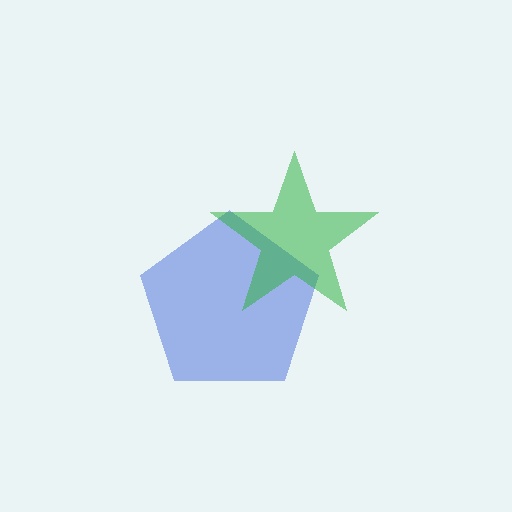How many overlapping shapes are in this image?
There are 2 overlapping shapes in the image.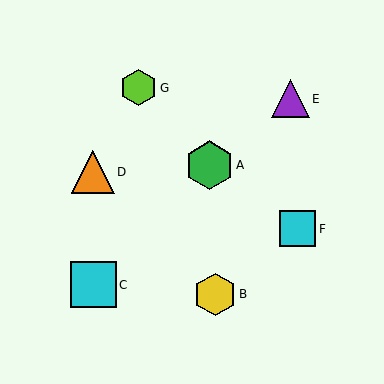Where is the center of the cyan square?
The center of the cyan square is at (297, 229).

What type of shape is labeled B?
Shape B is a yellow hexagon.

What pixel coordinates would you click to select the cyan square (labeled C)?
Click at (93, 285) to select the cyan square C.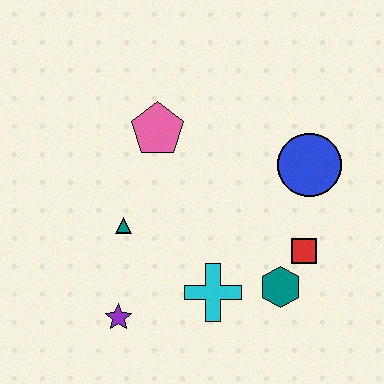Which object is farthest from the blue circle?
The purple star is farthest from the blue circle.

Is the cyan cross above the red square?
No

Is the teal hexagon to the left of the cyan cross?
No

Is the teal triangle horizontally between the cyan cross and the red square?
No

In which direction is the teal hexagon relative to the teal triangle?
The teal hexagon is to the right of the teal triangle.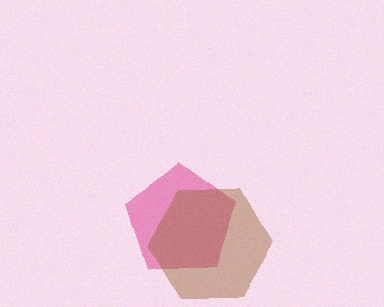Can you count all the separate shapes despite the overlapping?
Yes, there are 2 separate shapes.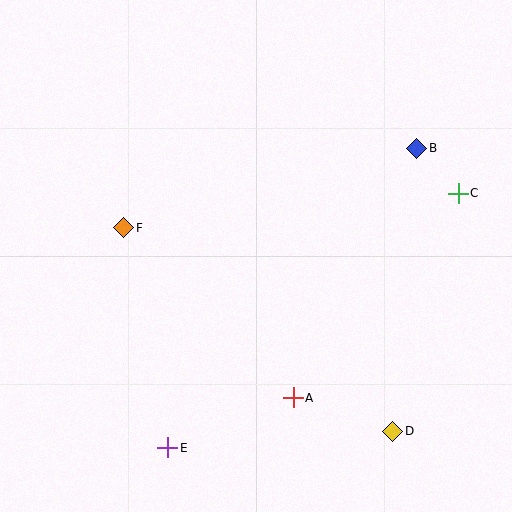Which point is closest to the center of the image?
Point F at (124, 228) is closest to the center.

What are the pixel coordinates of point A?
Point A is at (293, 398).